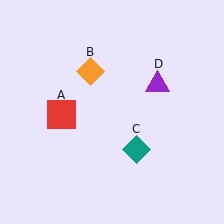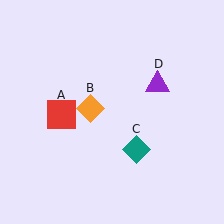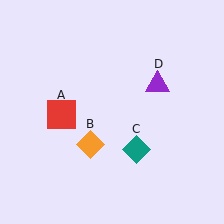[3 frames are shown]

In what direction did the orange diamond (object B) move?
The orange diamond (object B) moved down.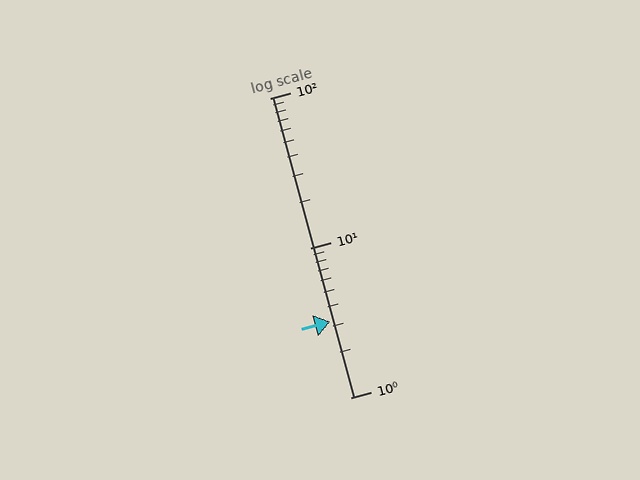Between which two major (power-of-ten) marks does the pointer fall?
The pointer is between 1 and 10.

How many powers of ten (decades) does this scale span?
The scale spans 2 decades, from 1 to 100.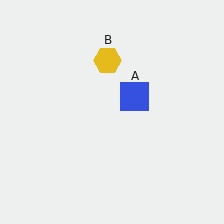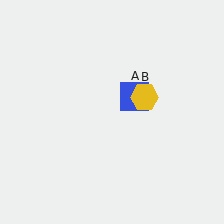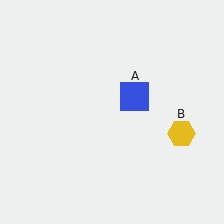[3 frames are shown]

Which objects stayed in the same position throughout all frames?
Blue square (object A) remained stationary.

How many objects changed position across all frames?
1 object changed position: yellow hexagon (object B).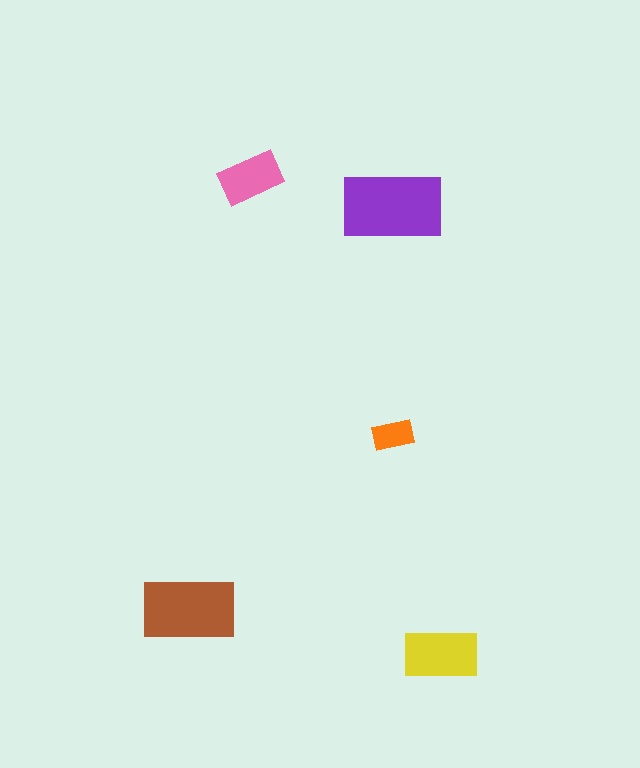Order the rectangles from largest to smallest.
the purple one, the brown one, the yellow one, the pink one, the orange one.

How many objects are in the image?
There are 5 objects in the image.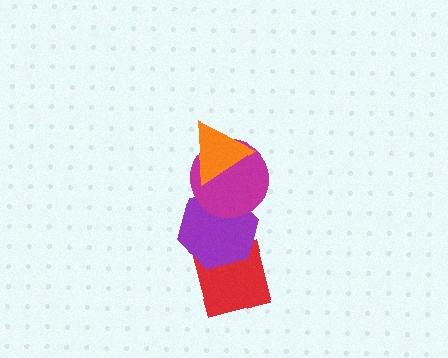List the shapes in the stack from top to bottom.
From top to bottom: the orange triangle, the magenta circle, the purple hexagon, the red square.